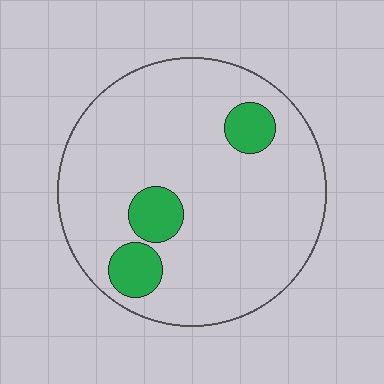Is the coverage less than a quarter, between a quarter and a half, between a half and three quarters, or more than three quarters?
Less than a quarter.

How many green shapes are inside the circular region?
3.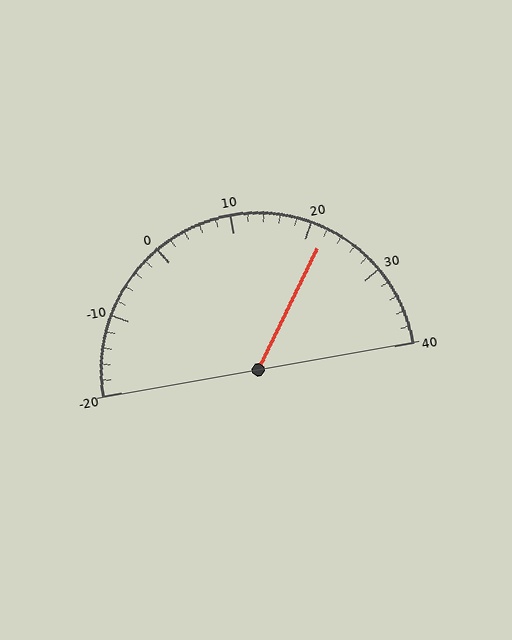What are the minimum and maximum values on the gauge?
The gauge ranges from -20 to 40.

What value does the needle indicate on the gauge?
The needle indicates approximately 22.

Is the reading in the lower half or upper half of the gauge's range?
The reading is in the upper half of the range (-20 to 40).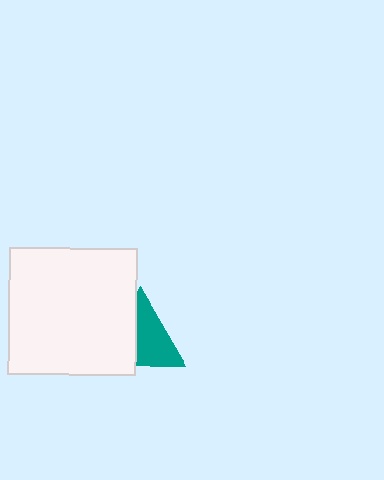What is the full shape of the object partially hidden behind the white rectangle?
The partially hidden object is a teal triangle.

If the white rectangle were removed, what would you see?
You would see the complete teal triangle.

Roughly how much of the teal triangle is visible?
About half of it is visible (roughly 59%).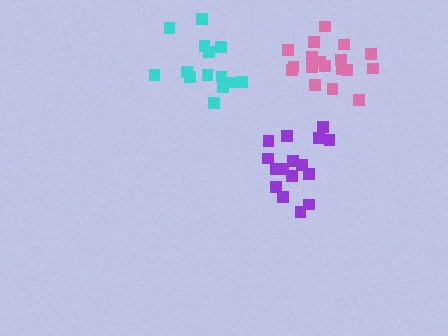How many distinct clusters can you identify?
There are 3 distinct clusters.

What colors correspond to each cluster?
The clusters are colored: purple, cyan, pink.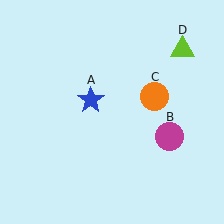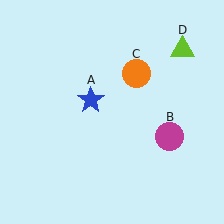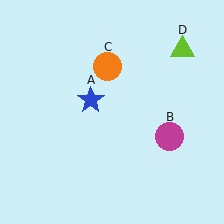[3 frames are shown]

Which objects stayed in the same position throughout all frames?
Blue star (object A) and magenta circle (object B) and lime triangle (object D) remained stationary.